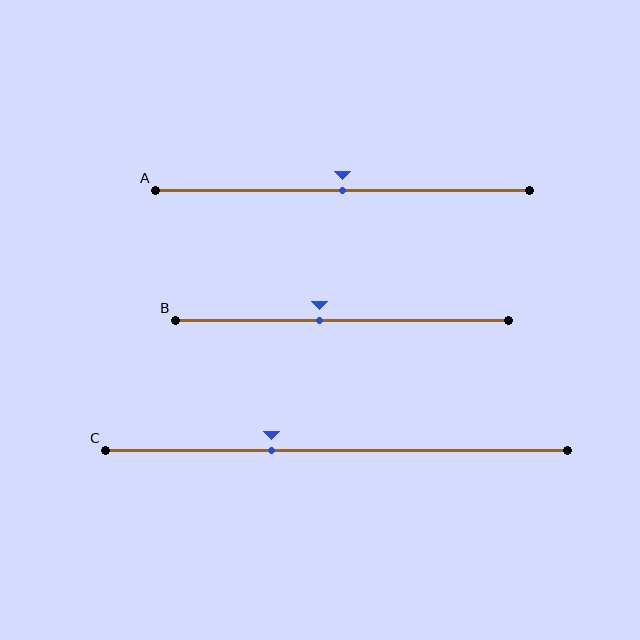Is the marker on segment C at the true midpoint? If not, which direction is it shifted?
No, the marker on segment C is shifted to the left by about 14% of the segment length.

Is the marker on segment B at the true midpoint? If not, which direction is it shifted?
No, the marker on segment B is shifted to the left by about 7% of the segment length.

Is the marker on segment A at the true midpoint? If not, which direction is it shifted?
Yes, the marker on segment A is at the true midpoint.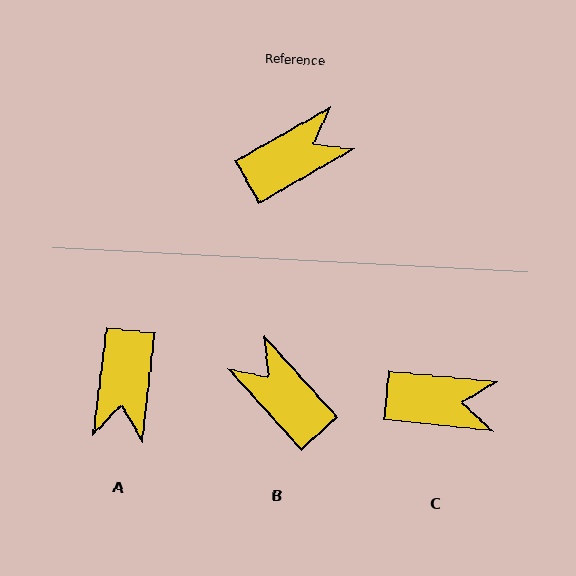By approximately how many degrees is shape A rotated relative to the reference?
Approximately 127 degrees clockwise.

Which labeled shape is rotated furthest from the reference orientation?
A, about 127 degrees away.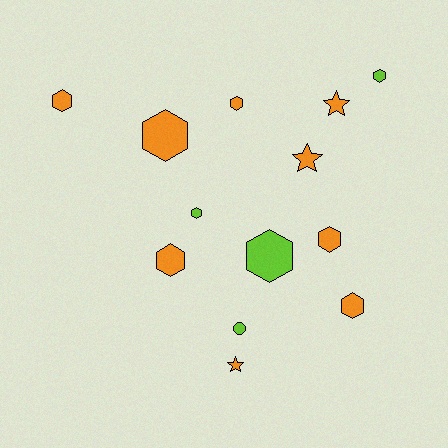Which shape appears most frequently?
Hexagon, with 9 objects.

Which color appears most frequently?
Orange, with 9 objects.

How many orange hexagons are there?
There are 6 orange hexagons.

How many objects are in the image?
There are 13 objects.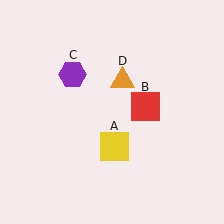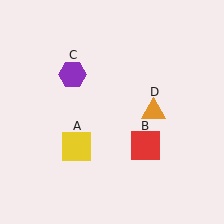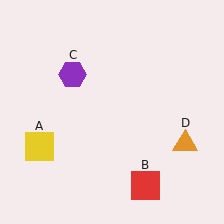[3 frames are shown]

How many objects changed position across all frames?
3 objects changed position: yellow square (object A), red square (object B), orange triangle (object D).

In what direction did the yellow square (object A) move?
The yellow square (object A) moved left.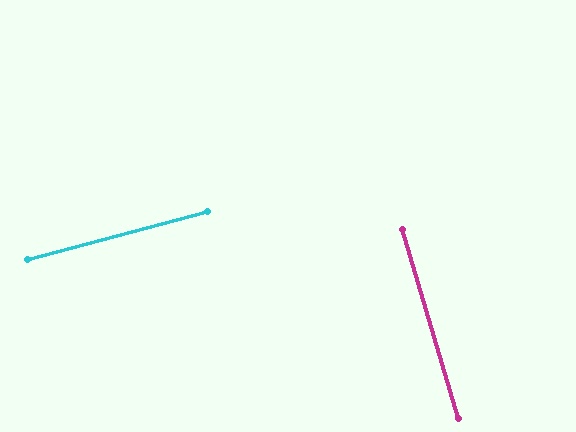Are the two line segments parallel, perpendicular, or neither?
Perpendicular — they meet at approximately 88°.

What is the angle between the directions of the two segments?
Approximately 88 degrees.